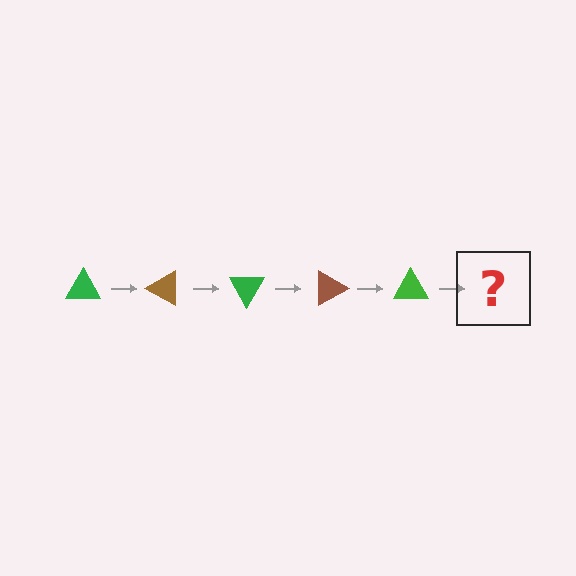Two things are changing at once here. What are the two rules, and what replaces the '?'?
The two rules are that it rotates 30 degrees each step and the color cycles through green and brown. The '?' should be a brown triangle, rotated 150 degrees from the start.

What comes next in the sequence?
The next element should be a brown triangle, rotated 150 degrees from the start.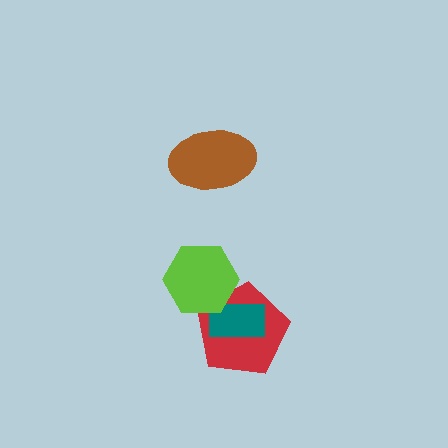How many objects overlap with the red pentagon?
2 objects overlap with the red pentagon.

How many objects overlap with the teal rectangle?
2 objects overlap with the teal rectangle.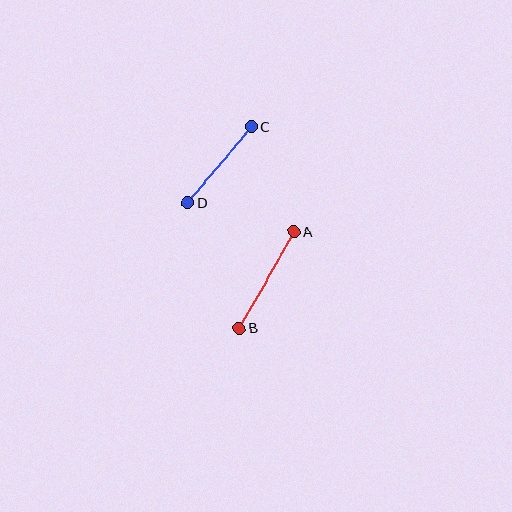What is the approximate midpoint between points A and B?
The midpoint is at approximately (266, 280) pixels.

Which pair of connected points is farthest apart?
Points A and B are farthest apart.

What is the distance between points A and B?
The distance is approximately 111 pixels.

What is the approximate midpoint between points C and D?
The midpoint is at approximately (220, 165) pixels.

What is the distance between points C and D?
The distance is approximately 100 pixels.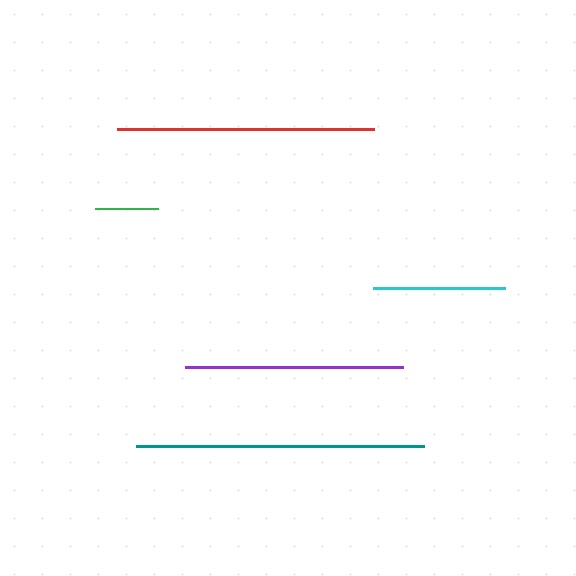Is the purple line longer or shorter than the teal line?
The teal line is longer than the purple line.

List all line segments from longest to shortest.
From longest to shortest: teal, red, purple, cyan, green.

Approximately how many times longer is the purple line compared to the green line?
The purple line is approximately 3.5 times the length of the green line.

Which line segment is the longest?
The teal line is the longest at approximately 288 pixels.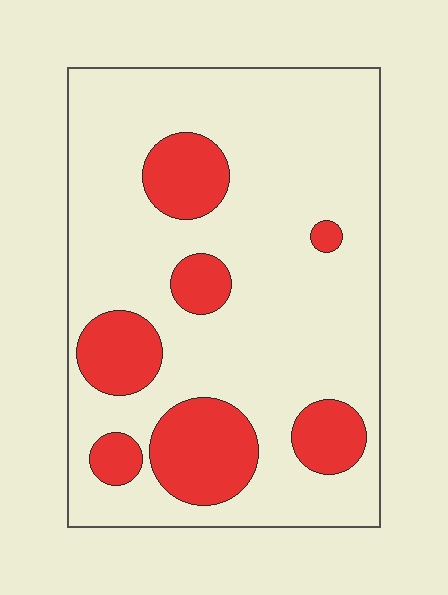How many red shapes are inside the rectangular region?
7.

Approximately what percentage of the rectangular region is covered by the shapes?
Approximately 20%.